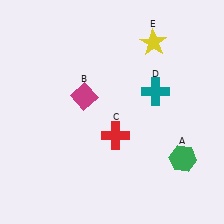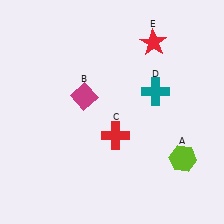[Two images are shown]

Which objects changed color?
A changed from green to lime. E changed from yellow to red.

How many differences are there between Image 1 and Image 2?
There are 2 differences between the two images.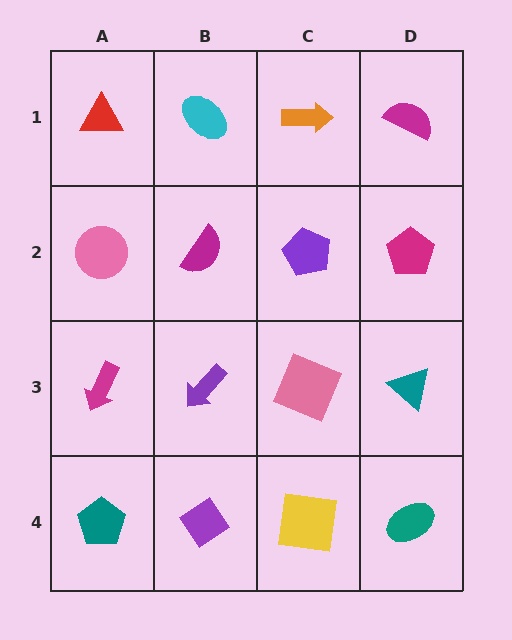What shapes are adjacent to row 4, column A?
A magenta arrow (row 3, column A), a purple diamond (row 4, column B).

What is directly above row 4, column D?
A teal triangle.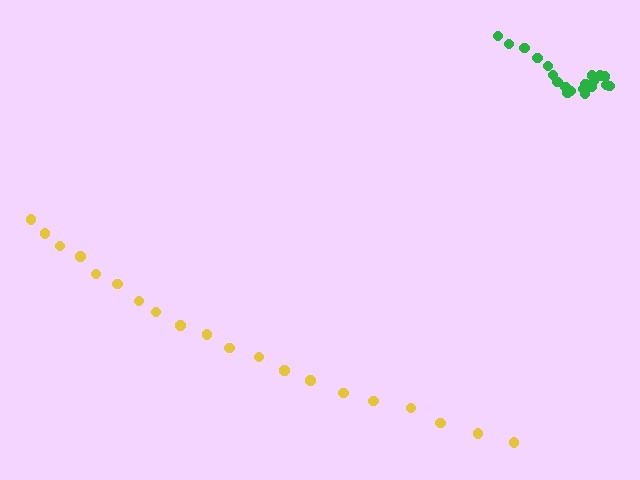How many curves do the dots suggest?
There are 2 distinct paths.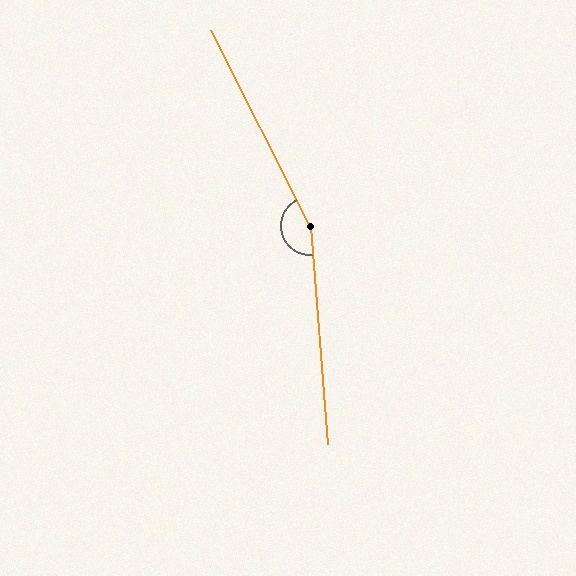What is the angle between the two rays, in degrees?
Approximately 158 degrees.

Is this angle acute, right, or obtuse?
It is obtuse.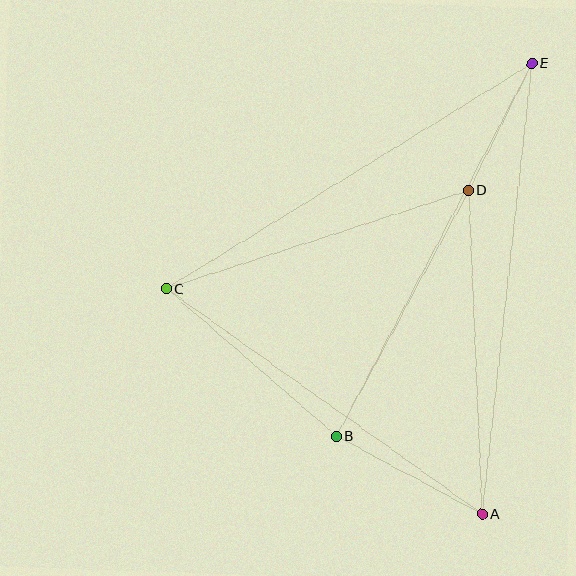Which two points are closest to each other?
Points D and E are closest to each other.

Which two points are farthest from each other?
Points A and E are farthest from each other.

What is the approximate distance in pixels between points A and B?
The distance between A and B is approximately 165 pixels.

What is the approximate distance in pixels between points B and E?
The distance between B and E is approximately 421 pixels.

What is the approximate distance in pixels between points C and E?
The distance between C and E is approximately 430 pixels.